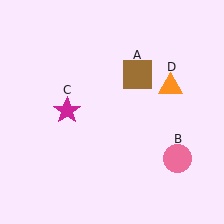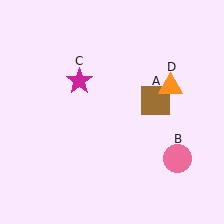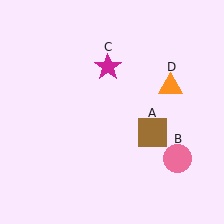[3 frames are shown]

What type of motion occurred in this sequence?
The brown square (object A), magenta star (object C) rotated clockwise around the center of the scene.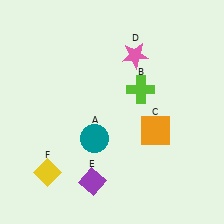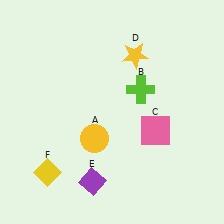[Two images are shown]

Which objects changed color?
A changed from teal to yellow. C changed from orange to pink. D changed from pink to yellow.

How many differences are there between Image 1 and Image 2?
There are 3 differences between the two images.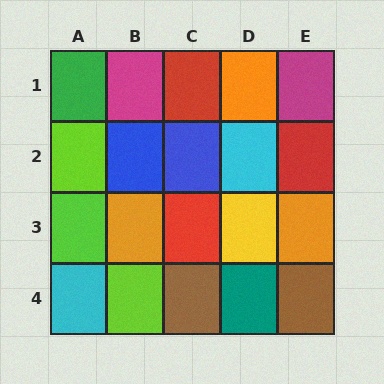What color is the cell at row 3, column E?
Orange.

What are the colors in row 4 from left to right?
Cyan, lime, brown, teal, brown.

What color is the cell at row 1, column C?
Red.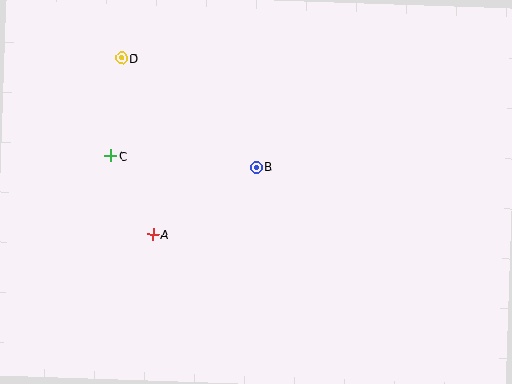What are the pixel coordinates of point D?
Point D is at (122, 58).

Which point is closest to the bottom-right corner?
Point B is closest to the bottom-right corner.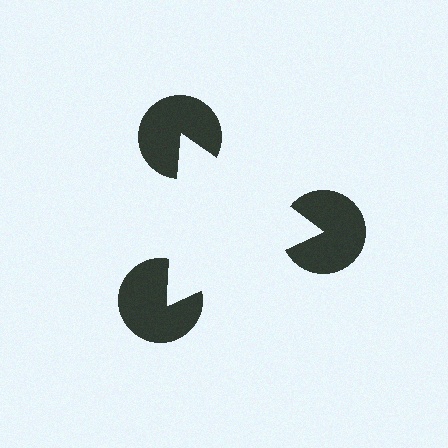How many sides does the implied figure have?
3 sides.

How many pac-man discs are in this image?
There are 3 — one at each vertex of the illusory triangle.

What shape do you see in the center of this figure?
An illusory triangle — its edges are inferred from the aligned wedge cuts in the pac-man discs, not physically drawn.